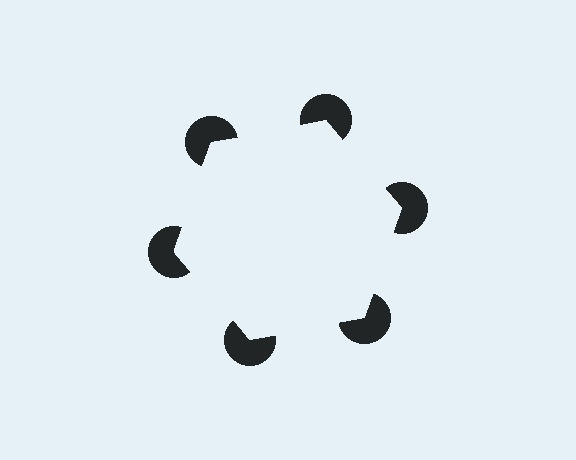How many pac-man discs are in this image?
There are 6 — one at each vertex of the illusory hexagon.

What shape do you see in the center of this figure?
An illusory hexagon — its edges are inferred from the aligned wedge cuts in the pac-man discs, not physically drawn.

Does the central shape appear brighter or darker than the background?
It typically appears slightly brighter than the background, even though no actual brightness change is drawn.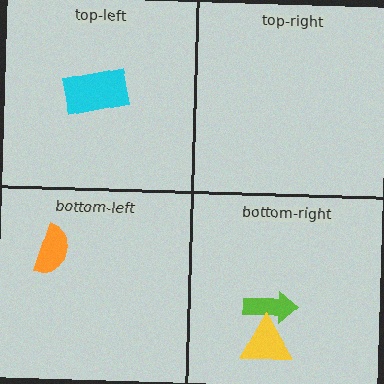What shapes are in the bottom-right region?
The lime arrow, the yellow triangle.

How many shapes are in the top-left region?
1.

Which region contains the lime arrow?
The bottom-right region.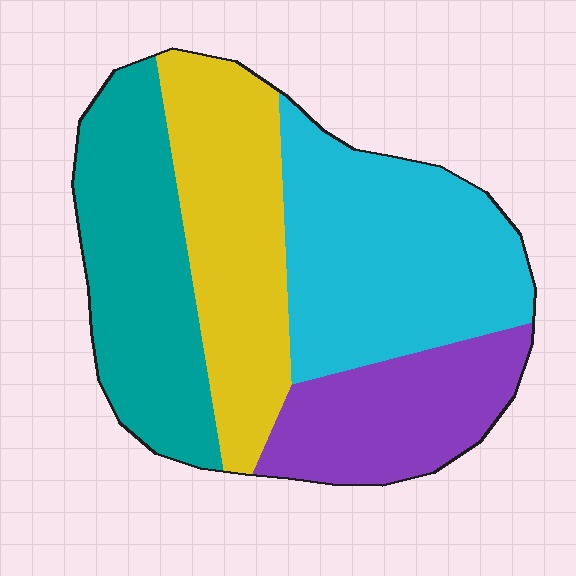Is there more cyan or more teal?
Cyan.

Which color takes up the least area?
Purple, at roughly 20%.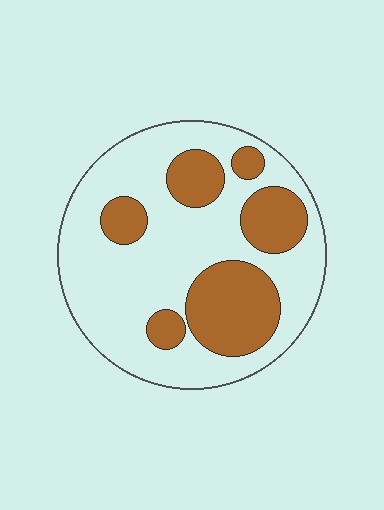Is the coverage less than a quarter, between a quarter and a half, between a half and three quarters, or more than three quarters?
Between a quarter and a half.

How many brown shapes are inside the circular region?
6.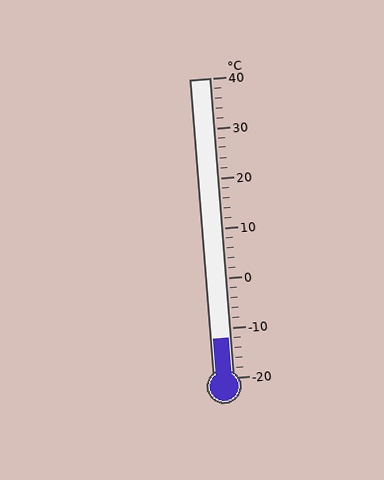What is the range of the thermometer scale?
The thermometer scale ranges from -20°C to 40°C.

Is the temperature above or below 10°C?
The temperature is below 10°C.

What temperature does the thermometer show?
The thermometer shows approximately -12°C.